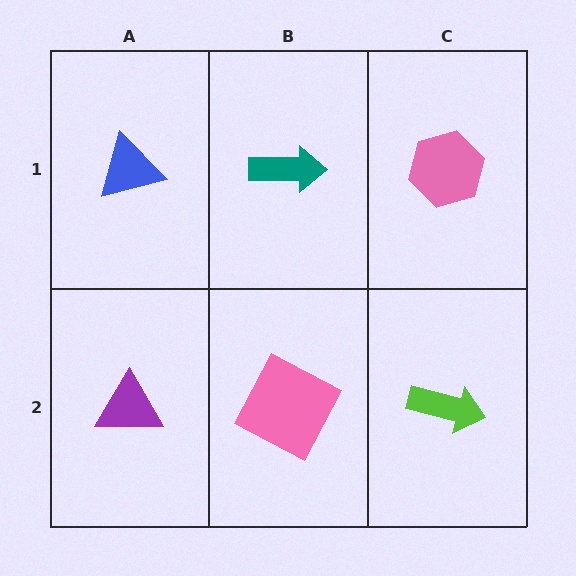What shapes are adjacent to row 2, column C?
A pink hexagon (row 1, column C), a pink square (row 2, column B).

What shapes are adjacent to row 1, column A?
A purple triangle (row 2, column A), a teal arrow (row 1, column B).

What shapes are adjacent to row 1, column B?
A pink square (row 2, column B), a blue triangle (row 1, column A), a pink hexagon (row 1, column C).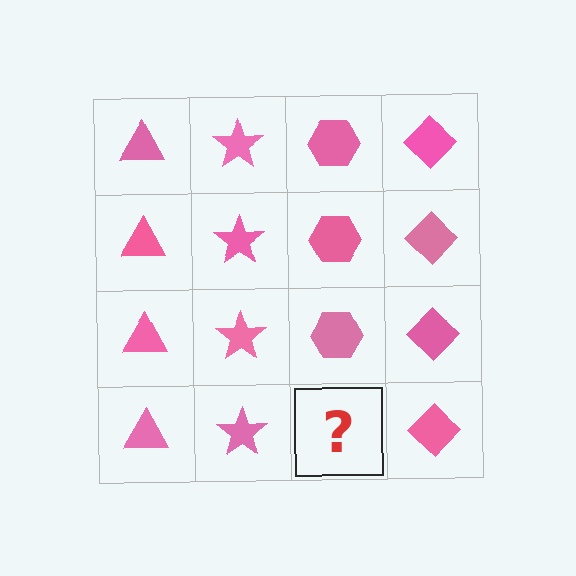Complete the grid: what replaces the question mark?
The question mark should be replaced with a pink hexagon.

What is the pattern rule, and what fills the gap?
The rule is that each column has a consistent shape. The gap should be filled with a pink hexagon.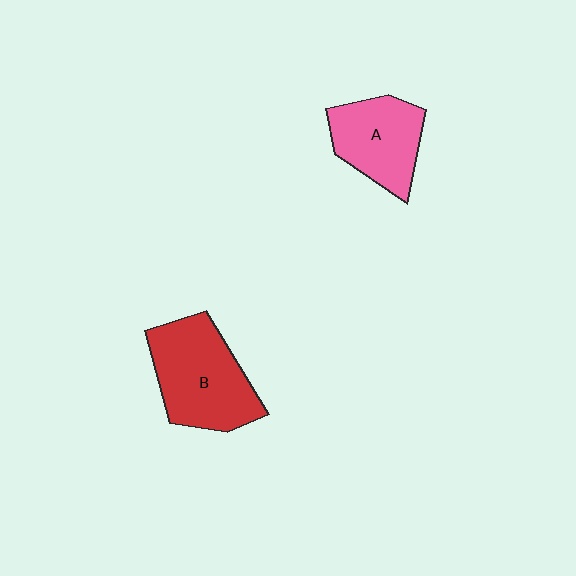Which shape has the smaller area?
Shape A (pink).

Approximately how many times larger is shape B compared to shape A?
Approximately 1.3 times.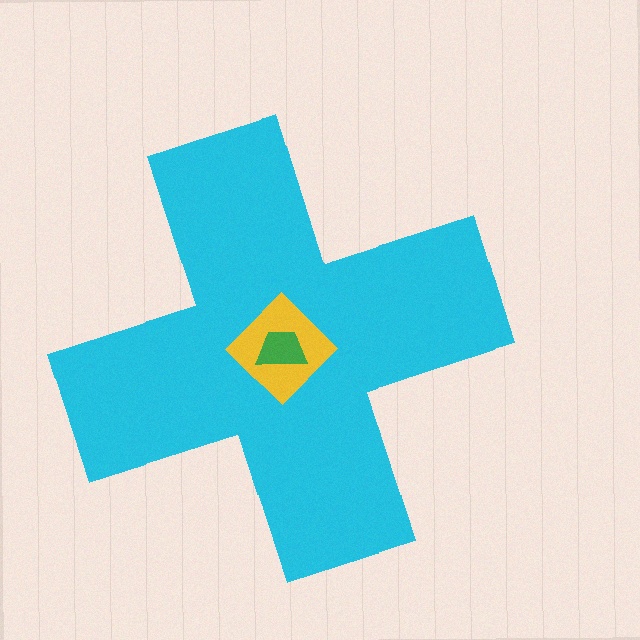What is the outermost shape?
The cyan cross.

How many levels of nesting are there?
3.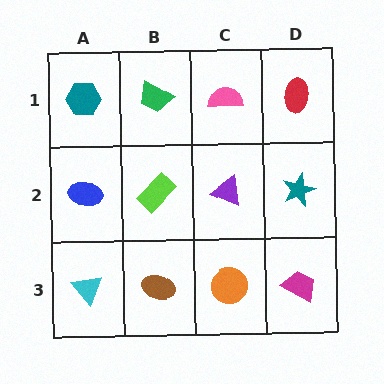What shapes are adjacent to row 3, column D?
A teal star (row 2, column D), an orange circle (row 3, column C).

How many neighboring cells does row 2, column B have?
4.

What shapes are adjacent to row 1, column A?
A blue ellipse (row 2, column A), a green trapezoid (row 1, column B).